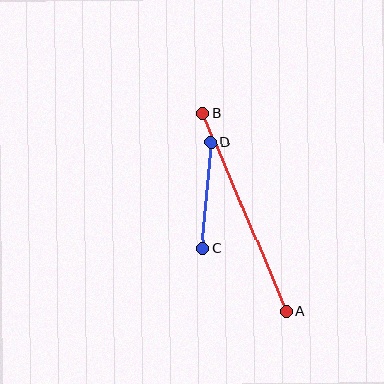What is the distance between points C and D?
The distance is approximately 106 pixels.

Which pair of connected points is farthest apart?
Points A and B are farthest apart.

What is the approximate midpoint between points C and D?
The midpoint is at approximately (206, 195) pixels.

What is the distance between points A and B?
The distance is approximately 215 pixels.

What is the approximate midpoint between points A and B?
The midpoint is at approximately (245, 212) pixels.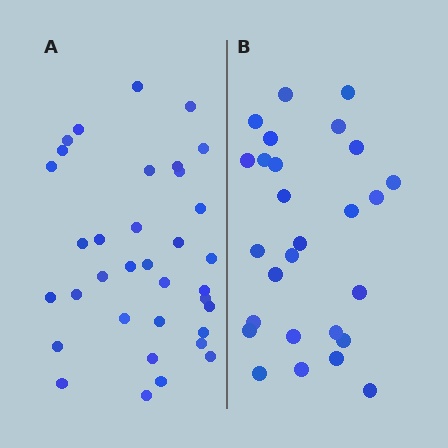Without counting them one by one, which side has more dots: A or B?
Region A (the left region) has more dots.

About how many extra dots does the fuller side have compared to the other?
Region A has roughly 8 or so more dots than region B.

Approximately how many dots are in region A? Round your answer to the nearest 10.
About 40 dots. (The exact count is 35, which rounds to 40.)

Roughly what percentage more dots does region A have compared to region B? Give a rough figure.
About 30% more.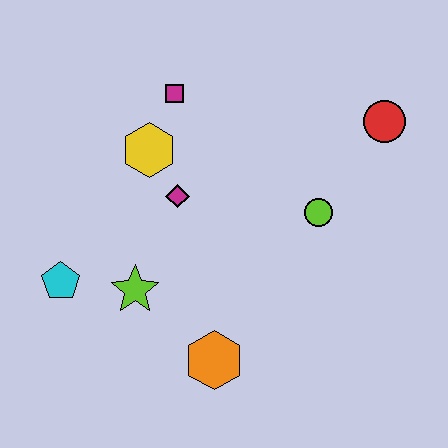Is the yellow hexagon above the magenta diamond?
Yes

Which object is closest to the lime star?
The cyan pentagon is closest to the lime star.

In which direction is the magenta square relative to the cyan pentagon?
The magenta square is above the cyan pentagon.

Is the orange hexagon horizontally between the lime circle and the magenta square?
Yes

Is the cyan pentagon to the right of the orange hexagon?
No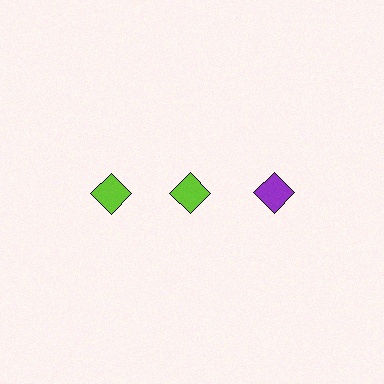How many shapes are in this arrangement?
There are 3 shapes arranged in a grid pattern.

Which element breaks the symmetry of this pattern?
The purple diamond in the top row, center column breaks the symmetry. All other shapes are lime diamonds.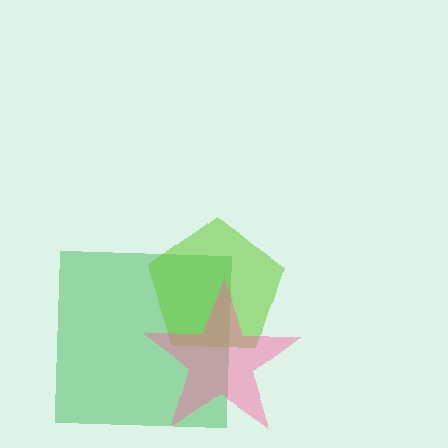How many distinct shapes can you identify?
There are 3 distinct shapes: a green square, a lime pentagon, a pink star.